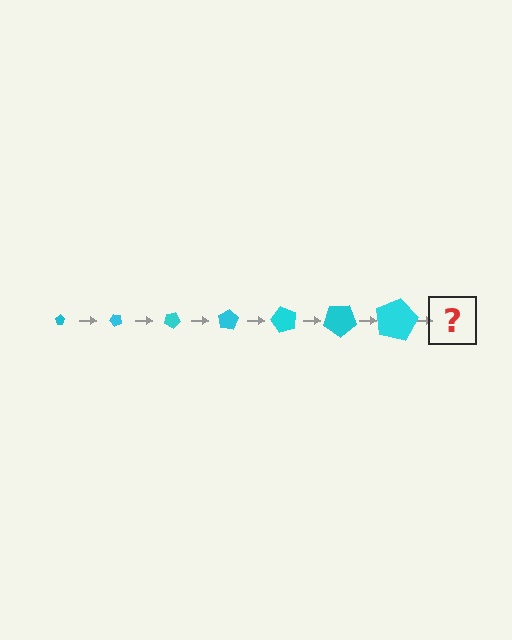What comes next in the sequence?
The next element should be a pentagon, larger than the previous one and rotated 350 degrees from the start.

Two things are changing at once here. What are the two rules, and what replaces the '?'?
The two rules are that the pentagon grows larger each step and it rotates 50 degrees each step. The '?' should be a pentagon, larger than the previous one and rotated 350 degrees from the start.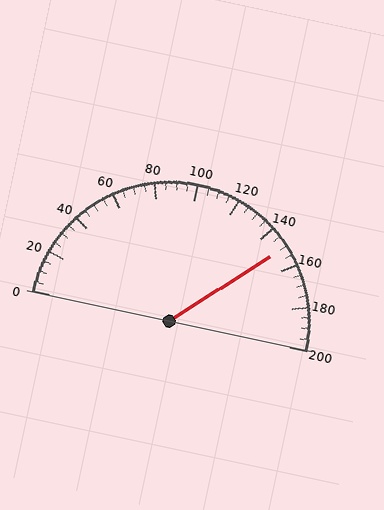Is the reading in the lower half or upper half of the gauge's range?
The reading is in the upper half of the range (0 to 200).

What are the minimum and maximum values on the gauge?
The gauge ranges from 0 to 200.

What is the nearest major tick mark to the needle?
The nearest major tick mark is 160.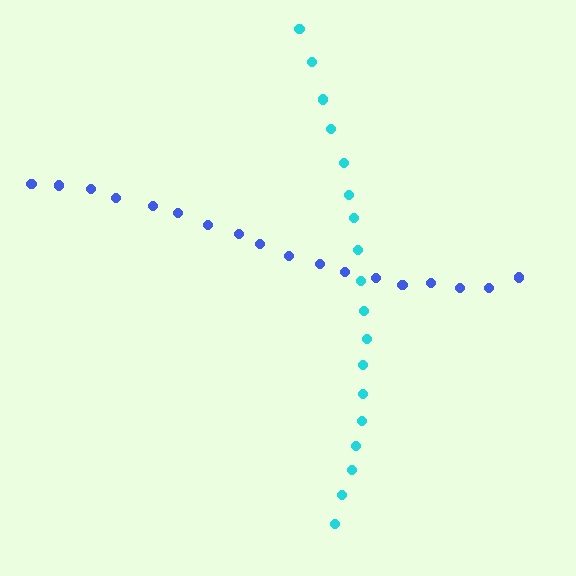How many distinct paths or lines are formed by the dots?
There are 2 distinct paths.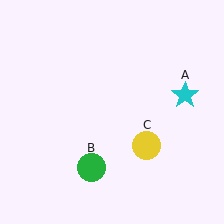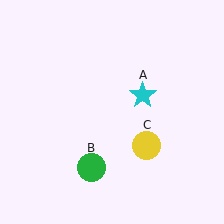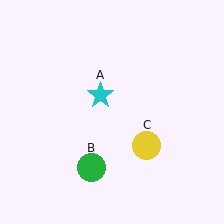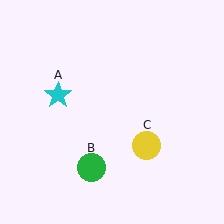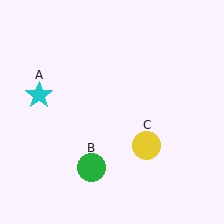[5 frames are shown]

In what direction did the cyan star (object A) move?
The cyan star (object A) moved left.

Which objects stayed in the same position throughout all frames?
Green circle (object B) and yellow circle (object C) remained stationary.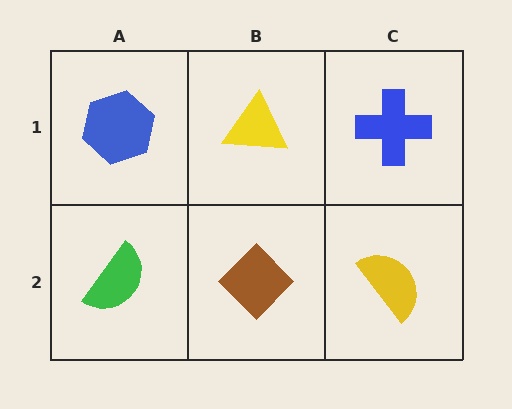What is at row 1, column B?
A yellow triangle.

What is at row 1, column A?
A blue hexagon.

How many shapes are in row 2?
3 shapes.